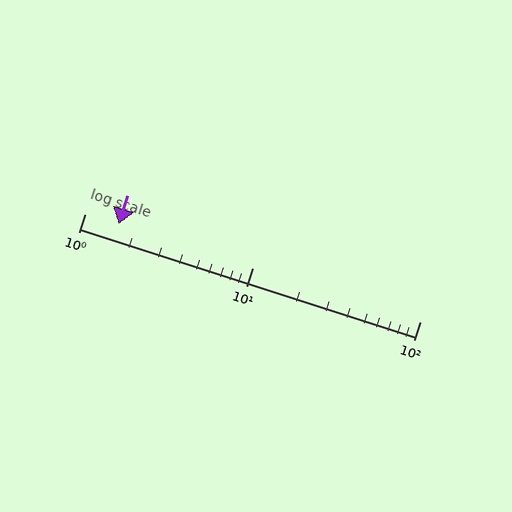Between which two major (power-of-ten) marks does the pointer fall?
The pointer is between 1 and 10.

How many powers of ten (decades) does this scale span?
The scale spans 2 decades, from 1 to 100.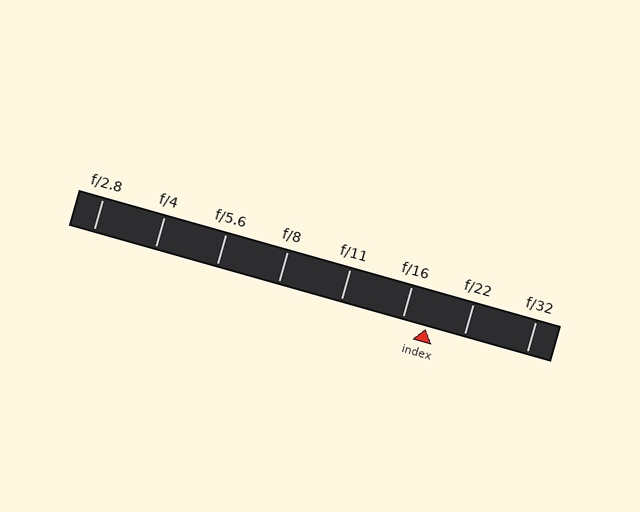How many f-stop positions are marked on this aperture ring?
There are 8 f-stop positions marked.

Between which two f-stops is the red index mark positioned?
The index mark is between f/16 and f/22.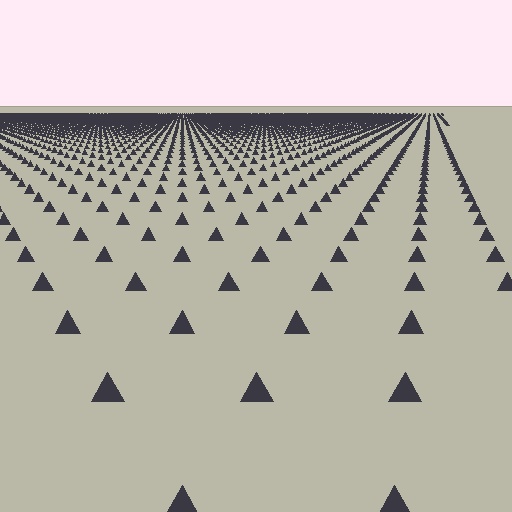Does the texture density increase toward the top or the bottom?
Density increases toward the top.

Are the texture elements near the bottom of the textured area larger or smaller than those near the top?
Larger. Near the bottom, elements are closer to the viewer and appear at a bigger on-screen size.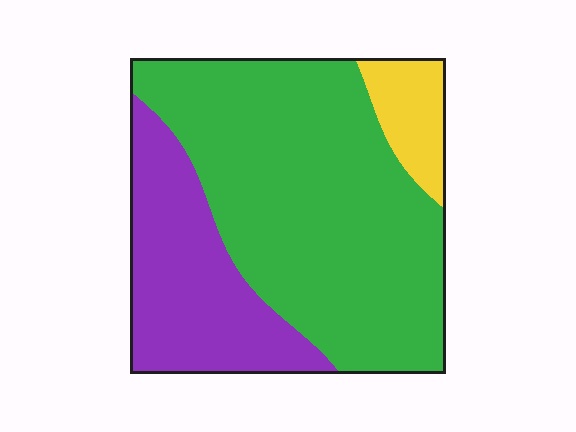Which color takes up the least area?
Yellow, at roughly 10%.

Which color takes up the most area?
Green, at roughly 65%.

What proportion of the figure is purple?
Purple covers roughly 30% of the figure.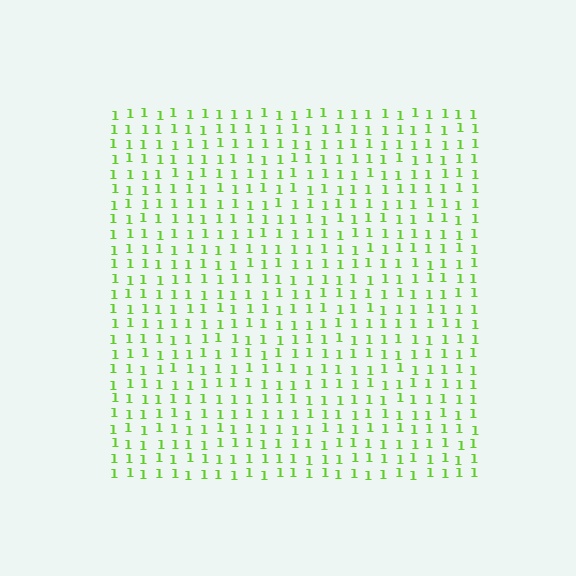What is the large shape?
The large shape is a square.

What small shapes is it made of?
It is made of small digit 1's.